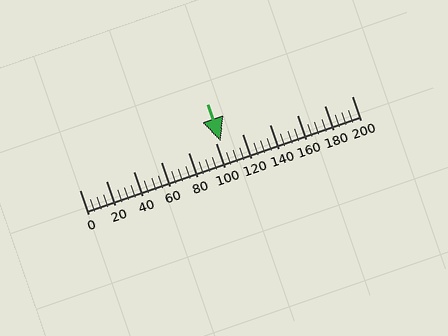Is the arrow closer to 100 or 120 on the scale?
The arrow is closer to 100.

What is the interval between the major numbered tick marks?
The major tick marks are spaced 20 units apart.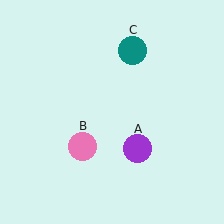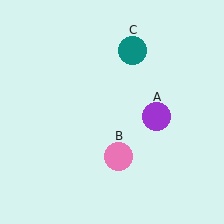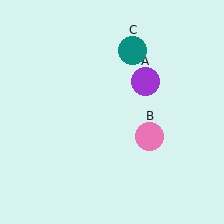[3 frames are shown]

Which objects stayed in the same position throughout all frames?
Teal circle (object C) remained stationary.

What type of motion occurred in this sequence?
The purple circle (object A), pink circle (object B) rotated counterclockwise around the center of the scene.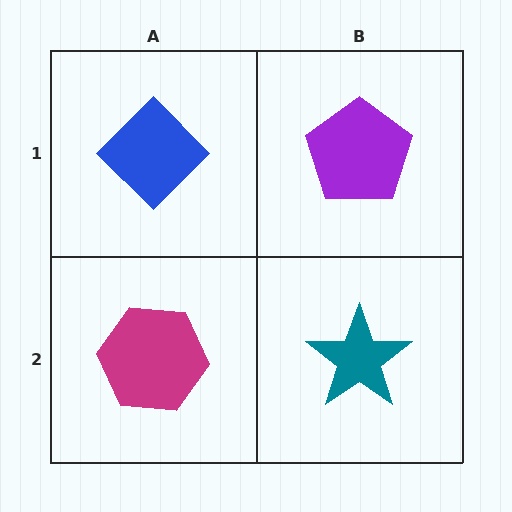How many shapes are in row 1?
2 shapes.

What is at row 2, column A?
A magenta hexagon.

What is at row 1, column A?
A blue diamond.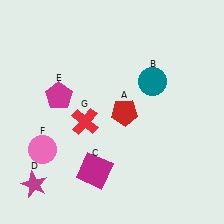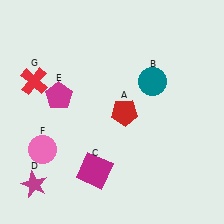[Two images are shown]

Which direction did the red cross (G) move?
The red cross (G) moved left.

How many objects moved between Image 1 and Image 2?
1 object moved between the two images.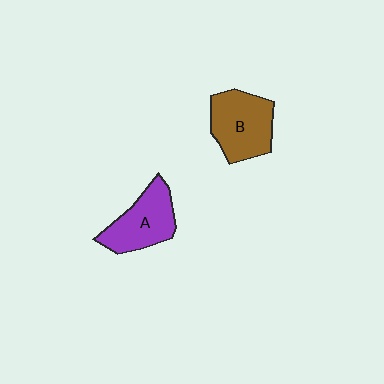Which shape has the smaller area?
Shape A (purple).